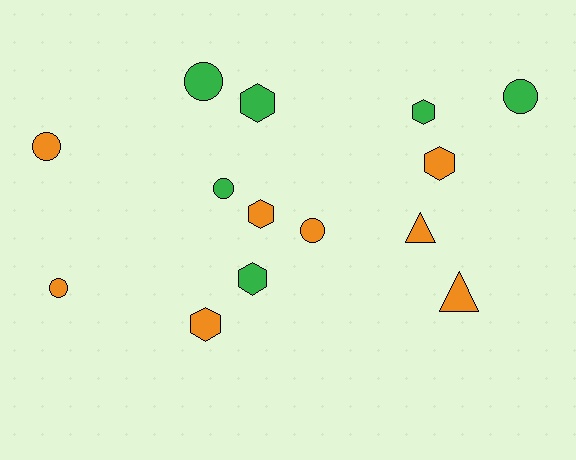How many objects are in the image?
There are 14 objects.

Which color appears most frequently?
Orange, with 8 objects.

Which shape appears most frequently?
Circle, with 6 objects.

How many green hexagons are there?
There are 3 green hexagons.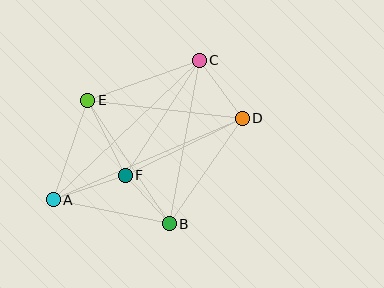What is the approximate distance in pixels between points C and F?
The distance between C and F is approximately 137 pixels.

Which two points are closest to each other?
Points B and F are closest to each other.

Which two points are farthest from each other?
Points A and D are farthest from each other.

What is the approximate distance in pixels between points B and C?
The distance between B and C is approximately 166 pixels.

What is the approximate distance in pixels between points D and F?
The distance between D and F is approximately 130 pixels.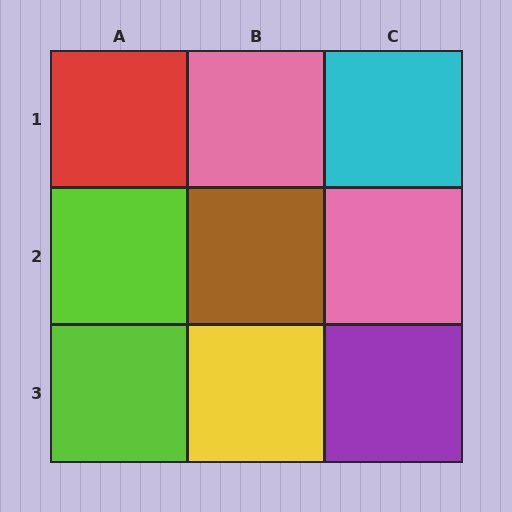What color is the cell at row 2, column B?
Brown.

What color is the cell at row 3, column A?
Lime.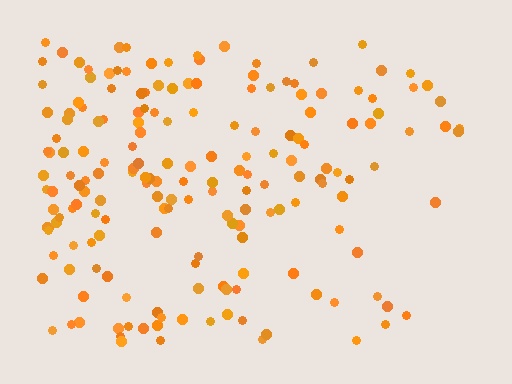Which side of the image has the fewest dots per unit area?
The right.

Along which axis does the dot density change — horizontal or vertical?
Horizontal.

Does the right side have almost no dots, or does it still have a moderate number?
Still a moderate number, just noticeably fewer than the left.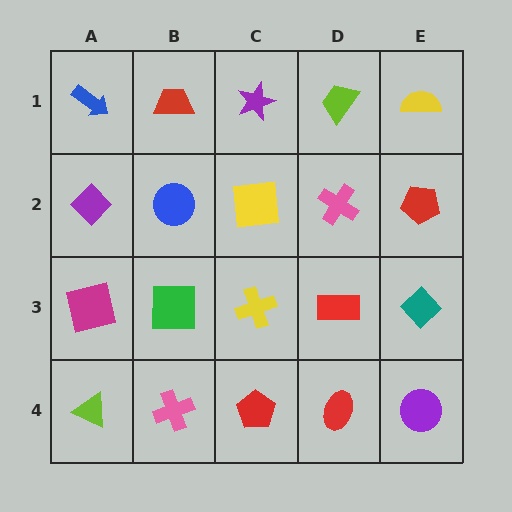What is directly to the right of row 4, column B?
A red pentagon.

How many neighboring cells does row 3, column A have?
3.